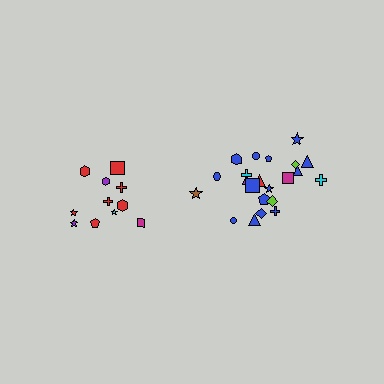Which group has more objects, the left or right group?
The right group.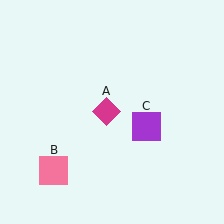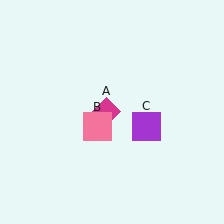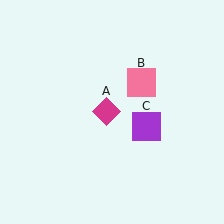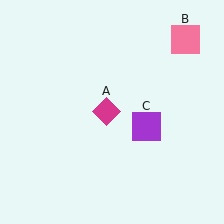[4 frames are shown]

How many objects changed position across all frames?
1 object changed position: pink square (object B).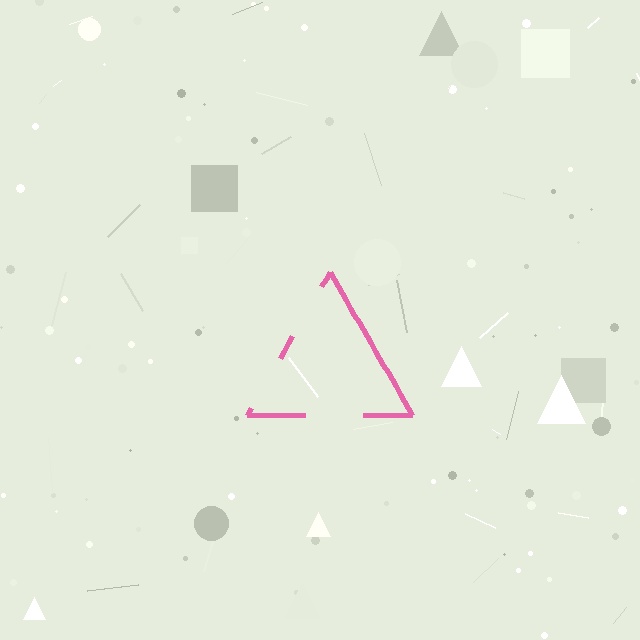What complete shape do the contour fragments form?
The contour fragments form a triangle.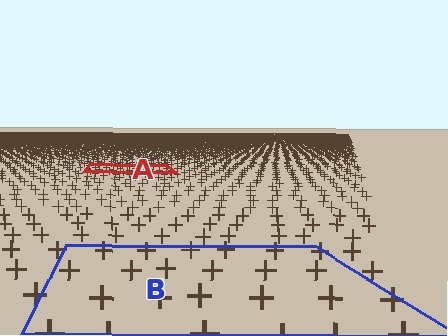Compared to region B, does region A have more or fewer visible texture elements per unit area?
Region A has more texture elements per unit area — they are packed more densely because it is farther away.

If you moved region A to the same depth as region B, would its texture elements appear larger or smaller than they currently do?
They would appear larger. At a closer depth, the same texture elements are projected at a bigger on-screen size.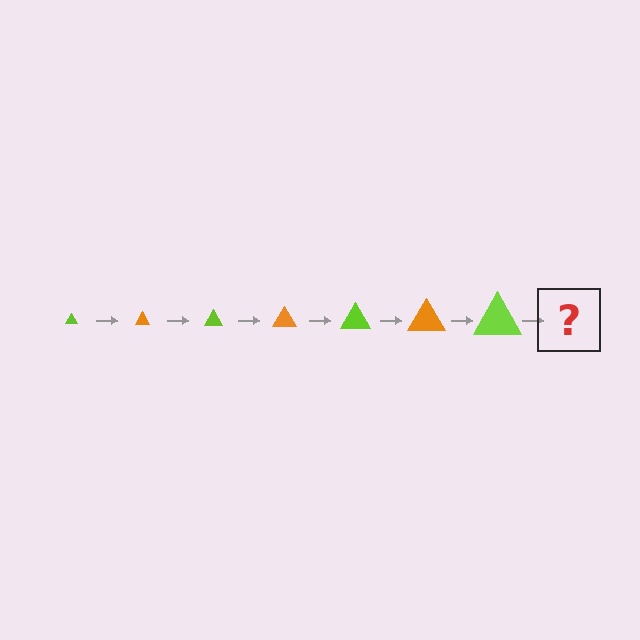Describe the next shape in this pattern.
It should be an orange triangle, larger than the previous one.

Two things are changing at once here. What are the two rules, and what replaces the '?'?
The two rules are that the triangle grows larger each step and the color cycles through lime and orange. The '?' should be an orange triangle, larger than the previous one.